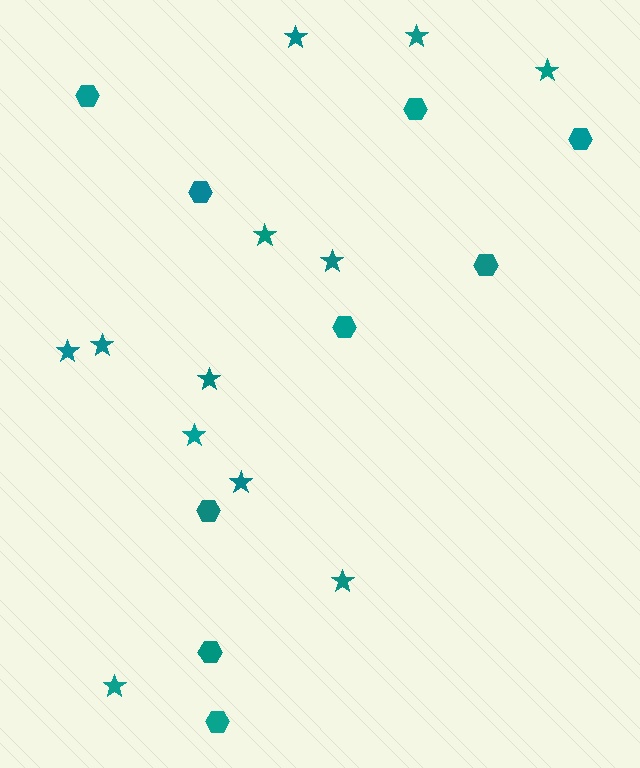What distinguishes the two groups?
There are 2 groups: one group of hexagons (9) and one group of stars (12).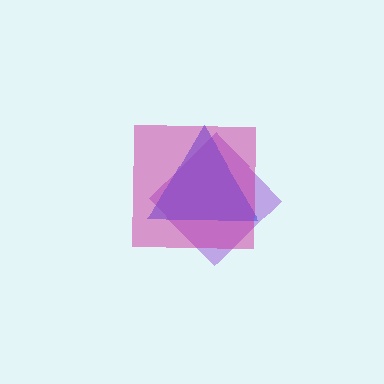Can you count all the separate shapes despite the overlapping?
Yes, there are 3 separate shapes.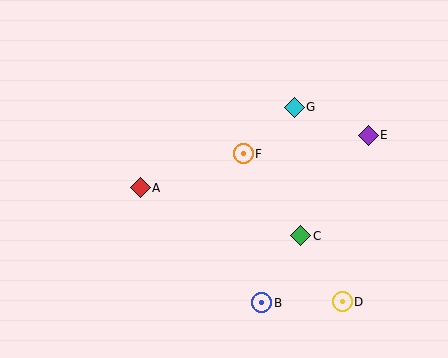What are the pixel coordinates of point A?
Point A is at (140, 188).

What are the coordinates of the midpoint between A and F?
The midpoint between A and F is at (192, 171).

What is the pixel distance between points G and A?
The distance between G and A is 174 pixels.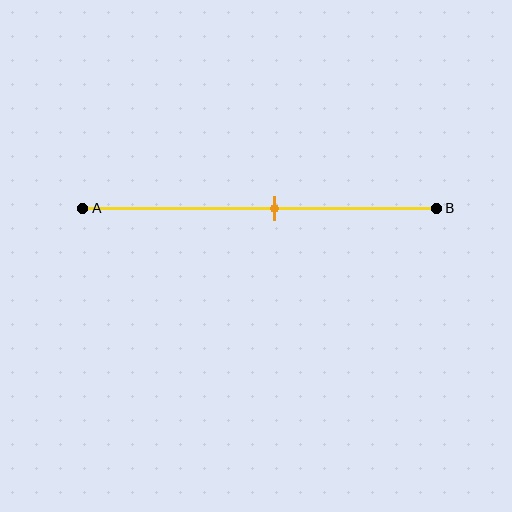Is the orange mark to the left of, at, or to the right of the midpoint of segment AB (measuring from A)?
The orange mark is to the right of the midpoint of segment AB.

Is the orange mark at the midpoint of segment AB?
No, the mark is at about 55% from A, not at the 50% midpoint.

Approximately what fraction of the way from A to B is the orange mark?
The orange mark is approximately 55% of the way from A to B.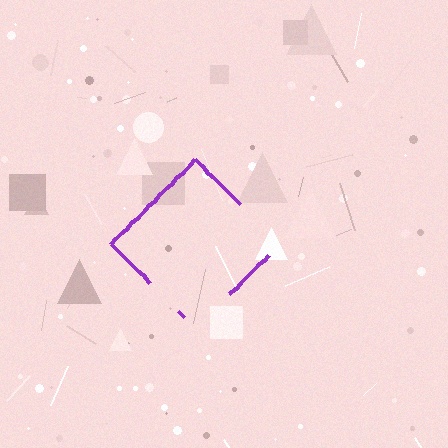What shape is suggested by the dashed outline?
The dashed outline suggests a diamond.